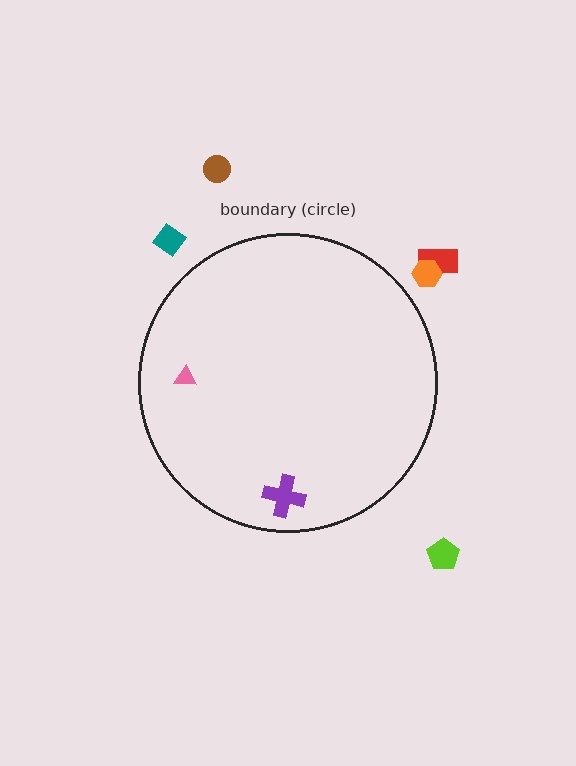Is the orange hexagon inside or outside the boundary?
Outside.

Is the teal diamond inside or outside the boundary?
Outside.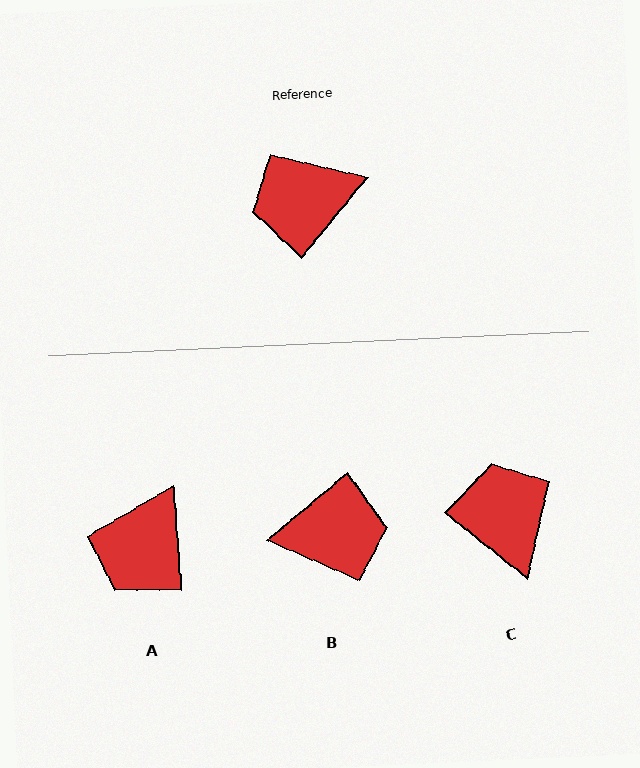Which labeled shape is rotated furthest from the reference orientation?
B, about 169 degrees away.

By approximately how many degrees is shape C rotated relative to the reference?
Approximately 89 degrees clockwise.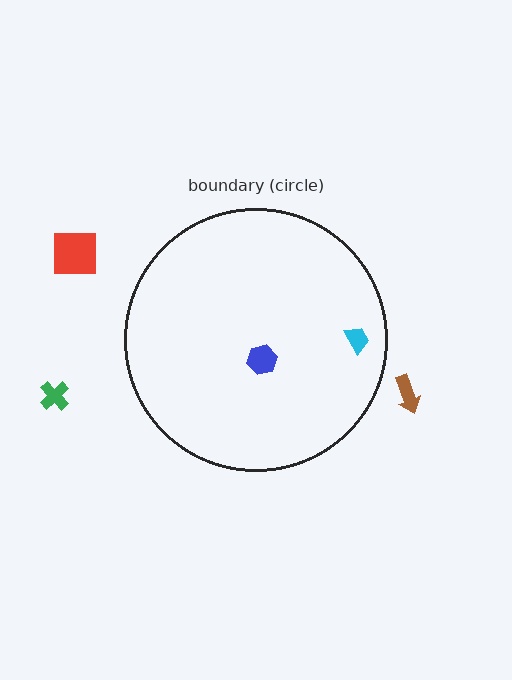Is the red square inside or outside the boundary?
Outside.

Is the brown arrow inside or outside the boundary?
Outside.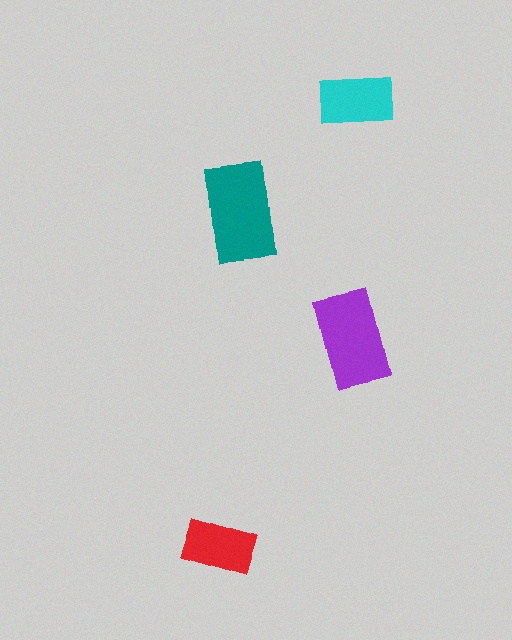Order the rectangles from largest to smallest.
the teal one, the purple one, the cyan one, the red one.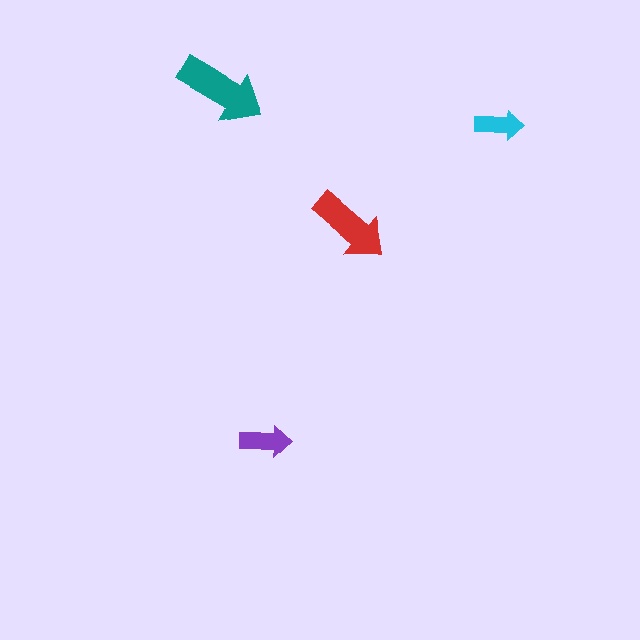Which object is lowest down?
The purple arrow is bottommost.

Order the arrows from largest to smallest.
the teal one, the red one, the purple one, the cyan one.